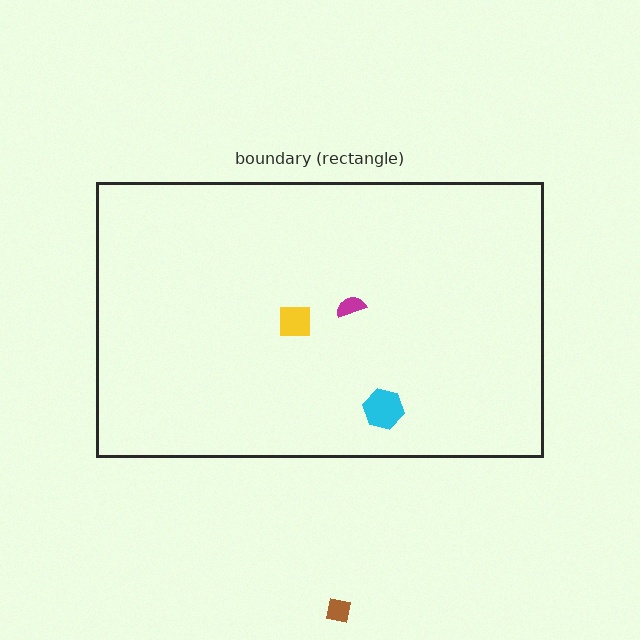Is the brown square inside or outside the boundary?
Outside.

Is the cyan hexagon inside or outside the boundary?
Inside.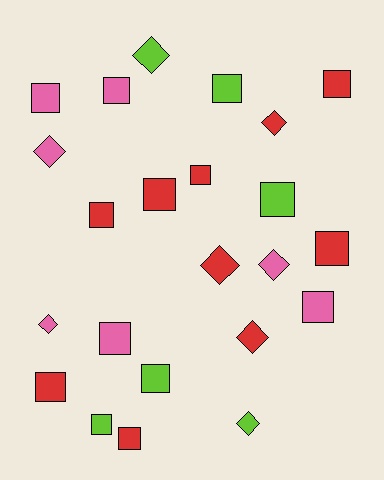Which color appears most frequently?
Red, with 10 objects.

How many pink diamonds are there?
There are 3 pink diamonds.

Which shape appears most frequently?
Square, with 15 objects.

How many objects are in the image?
There are 23 objects.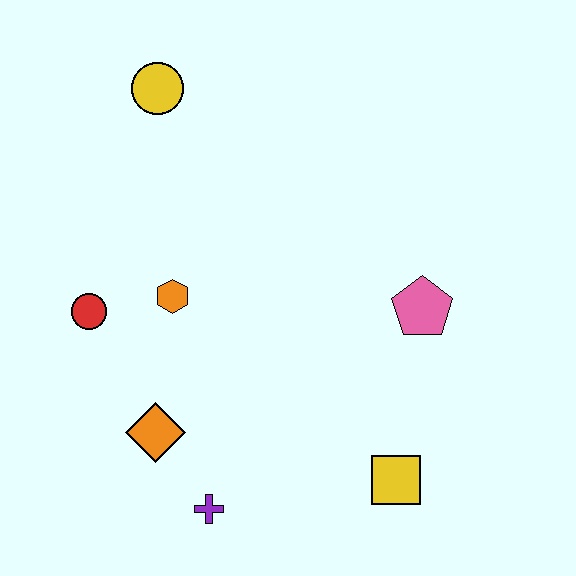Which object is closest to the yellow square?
The pink pentagon is closest to the yellow square.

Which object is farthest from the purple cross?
The yellow circle is farthest from the purple cross.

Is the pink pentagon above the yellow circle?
No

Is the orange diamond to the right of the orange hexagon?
No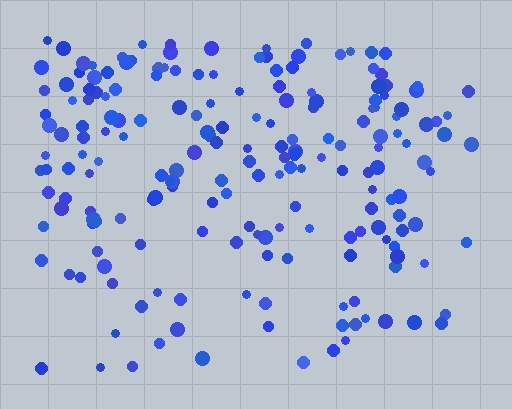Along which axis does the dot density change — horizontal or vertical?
Vertical.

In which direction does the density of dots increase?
From bottom to top, with the top side densest.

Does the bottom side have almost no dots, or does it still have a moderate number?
Still a moderate number, just noticeably fewer than the top.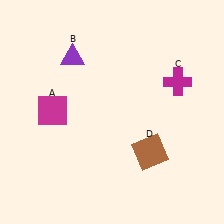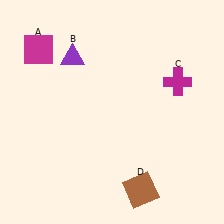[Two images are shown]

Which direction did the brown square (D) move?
The brown square (D) moved down.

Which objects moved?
The objects that moved are: the magenta square (A), the brown square (D).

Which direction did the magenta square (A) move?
The magenta square (A) moved up.